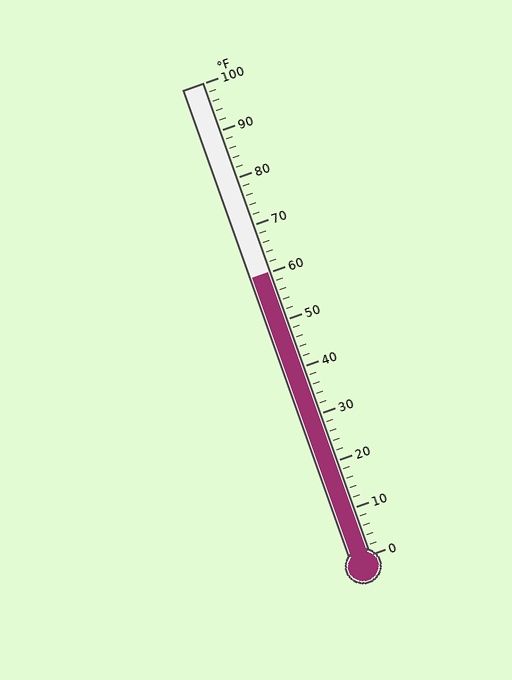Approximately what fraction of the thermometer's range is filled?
The thermometer is filled to approximately 60% of its range.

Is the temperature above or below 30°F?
The temperature is above 30°F.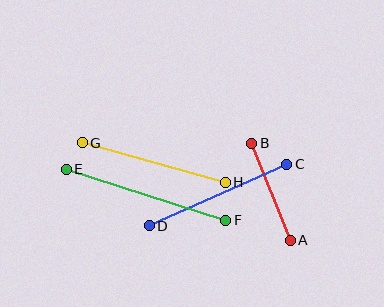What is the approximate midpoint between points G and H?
The midpoint is at approximately (154, 163) pixels.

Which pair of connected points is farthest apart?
Points E and F are farthest apart.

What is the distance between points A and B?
The distance is approximately 105 pixels.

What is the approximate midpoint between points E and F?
The midpoint is at approximately (146, 195) pixels.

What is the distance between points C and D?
The distance is approximately 151 pixels.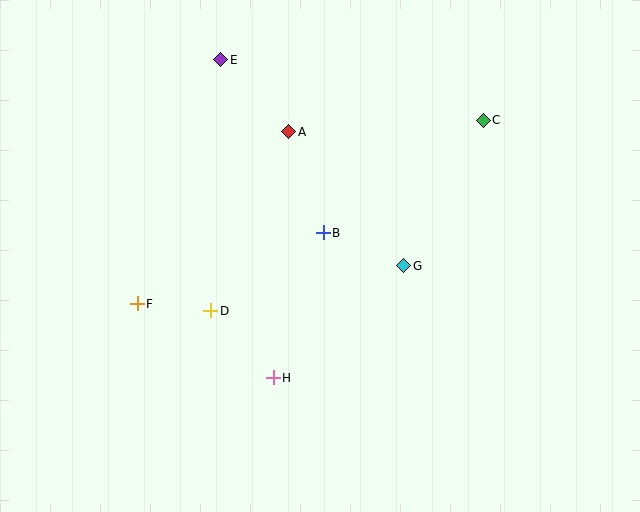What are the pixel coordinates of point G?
Point G is at (404, 266).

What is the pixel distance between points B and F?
The distance between B and F is 199 pixels.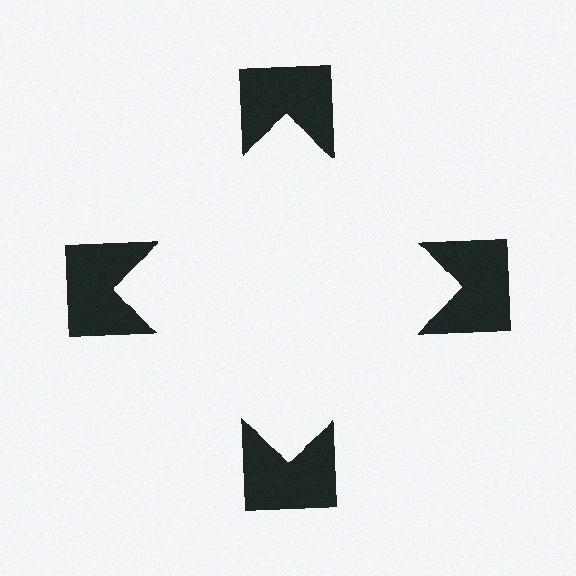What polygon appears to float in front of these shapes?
An illusory square — its edges are inferred from the aligned wedge cuts in the notched squares, not physically drawn.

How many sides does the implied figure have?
4 sides.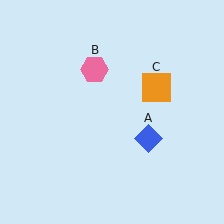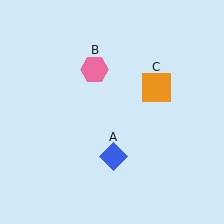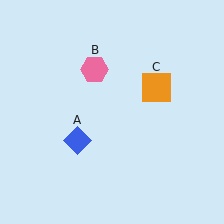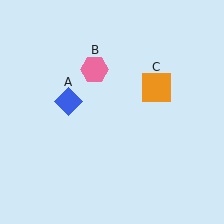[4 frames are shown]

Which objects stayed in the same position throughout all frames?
Pink hexagon (object B) and orange square (object C) remained stationary.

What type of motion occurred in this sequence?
The blue diamond (object A) rotated clockwise around the center of the scene.